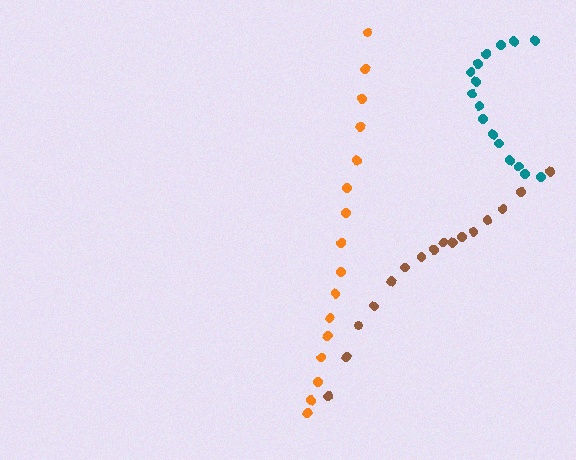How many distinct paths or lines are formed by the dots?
There are 3 distinct paths.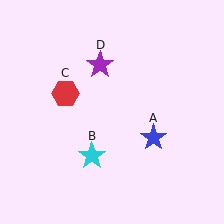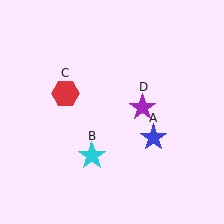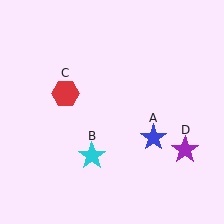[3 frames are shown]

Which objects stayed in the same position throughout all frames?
Blue star (object A) and cyan star (object B) and red hexagon (object C) remained stationary.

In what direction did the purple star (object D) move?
The purple star (object D) moved down and to the right.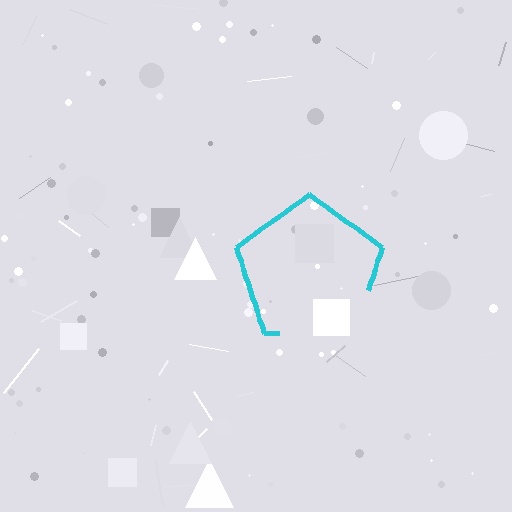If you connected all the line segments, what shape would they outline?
They would outline a pentagon.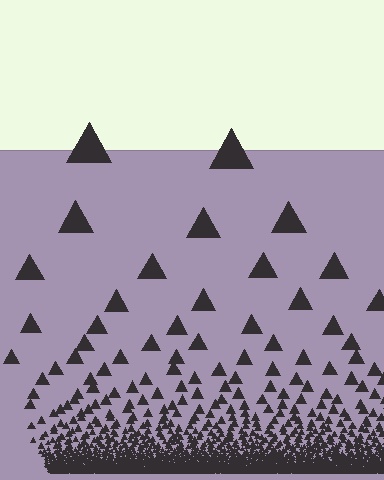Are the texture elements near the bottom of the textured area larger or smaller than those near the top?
Smaller. The gradient is inverted — elements near the bottom are smaller and denser.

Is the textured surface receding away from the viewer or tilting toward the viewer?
The surface appears to tilt toward the viewer. Texture elements get larger and sparser toward the top.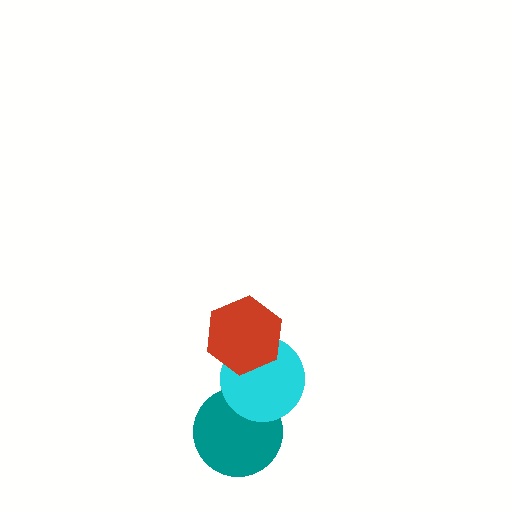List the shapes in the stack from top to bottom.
From top to bottom: the red hexagon, the cyan circle, the teal circle.